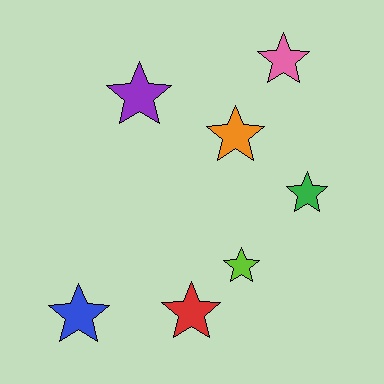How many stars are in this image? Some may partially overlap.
There are 7 stars.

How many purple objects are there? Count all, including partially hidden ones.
There is 1 purple object.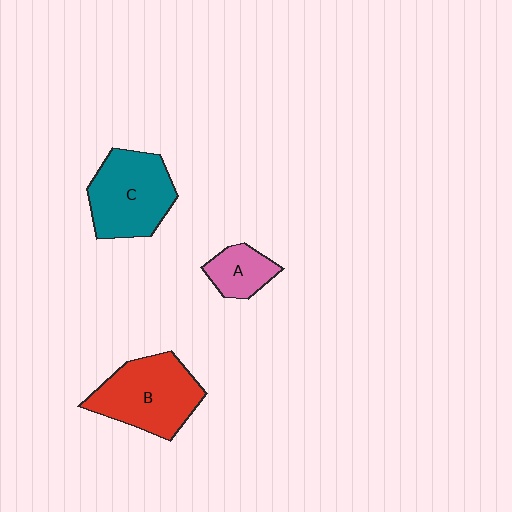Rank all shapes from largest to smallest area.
From largest to smallest: B (red), C (teal), A (pink).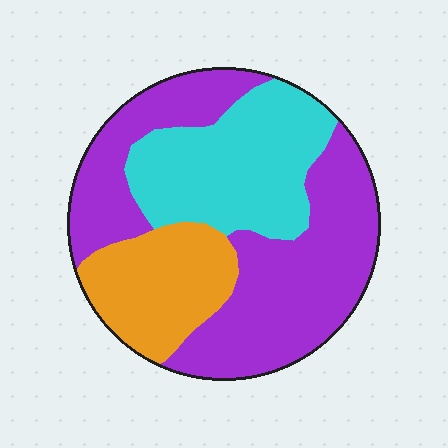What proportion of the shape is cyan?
Cyan takes up between a quarter and a half of the shape.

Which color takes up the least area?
Orange, at roughly 20%.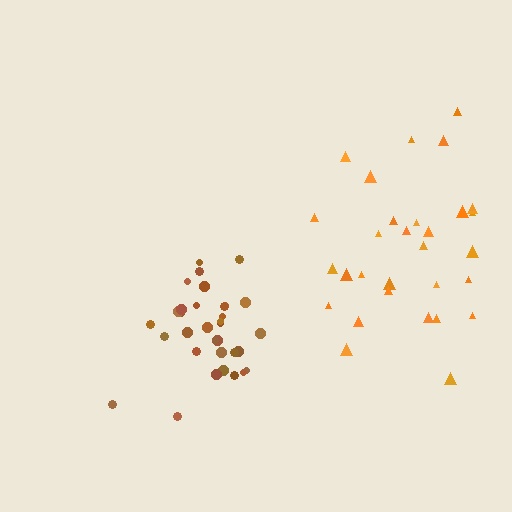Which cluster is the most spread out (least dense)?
Orange.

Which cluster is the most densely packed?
Brown.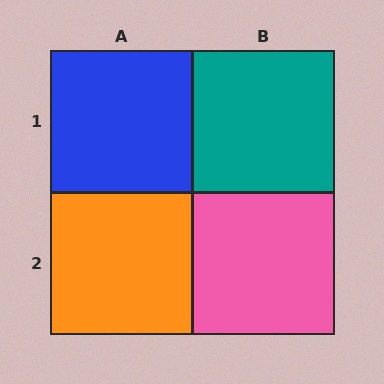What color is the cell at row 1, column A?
Blue.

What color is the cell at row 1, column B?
Teal.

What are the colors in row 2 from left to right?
Orange, pink.